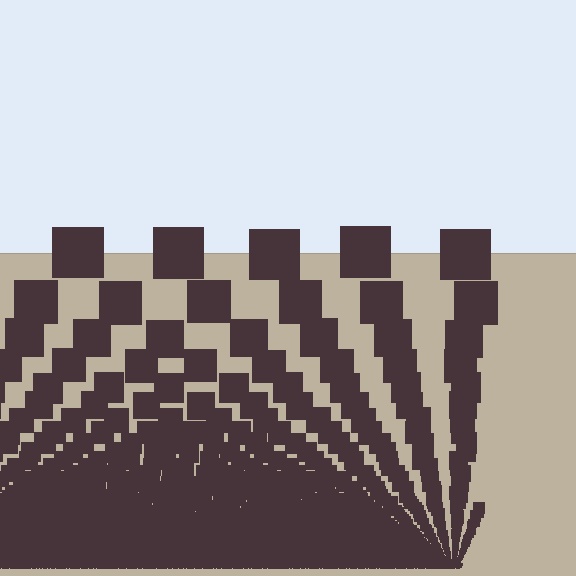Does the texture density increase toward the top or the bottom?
Density increases toward the bottom.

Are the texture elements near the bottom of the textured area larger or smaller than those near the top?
Smaller. The gradient is inverted — elements near the bottom are smaller and denser.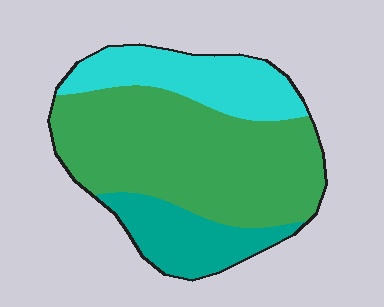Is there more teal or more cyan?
Cyan.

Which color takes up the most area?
Green, at roughly 60%.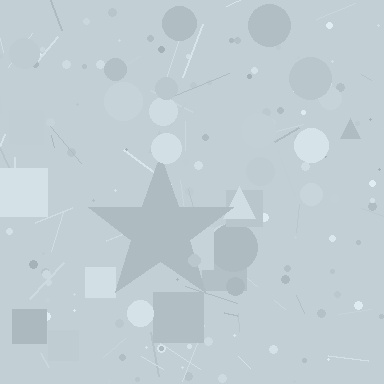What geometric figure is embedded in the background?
A star is embedded in the background.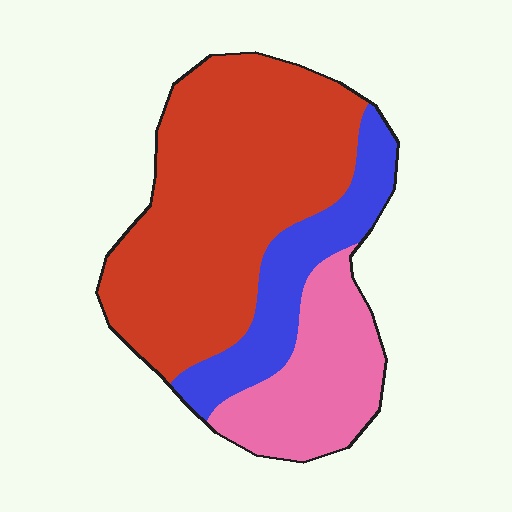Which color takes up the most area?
Red, at roughly 60%.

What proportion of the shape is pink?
Pink covers around 25% of the shape.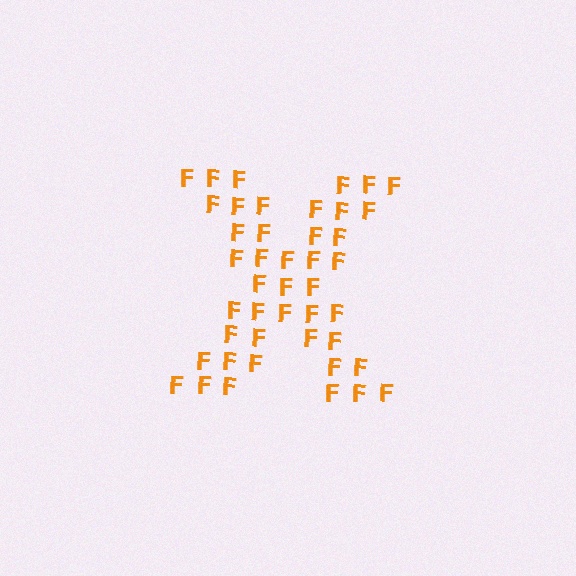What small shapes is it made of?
It is made of small letter F's.